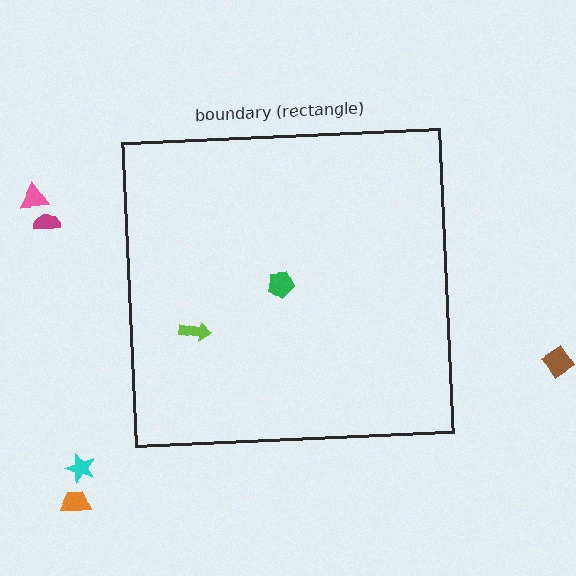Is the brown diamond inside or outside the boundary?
Outside.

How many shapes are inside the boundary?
2 inside, 5 outside.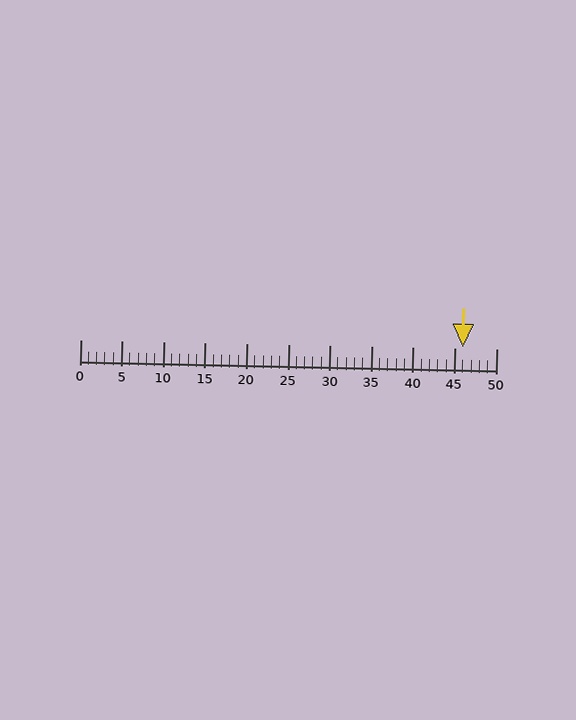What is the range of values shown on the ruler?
The ruler shows values from 0 to 50.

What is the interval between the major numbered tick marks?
The major tick marks are spaced 5 units apart.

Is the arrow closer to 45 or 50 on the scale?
The arrow is closer to 45.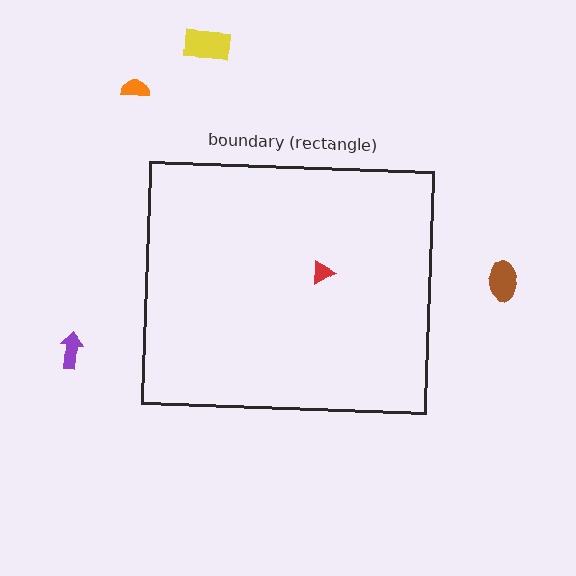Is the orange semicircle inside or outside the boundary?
Outside.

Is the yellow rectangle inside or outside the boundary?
Outside.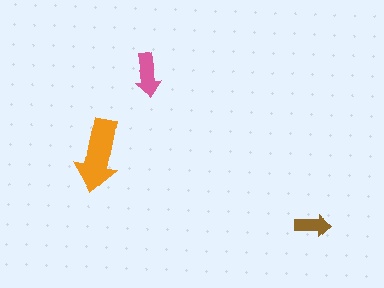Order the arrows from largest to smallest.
the orange one, the pink one, the brown one.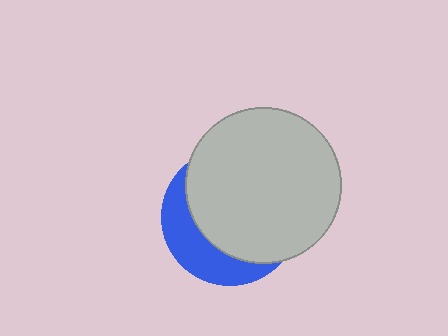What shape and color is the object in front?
The object in front is a light gray circle.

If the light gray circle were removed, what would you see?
You would see the complete blue circle.